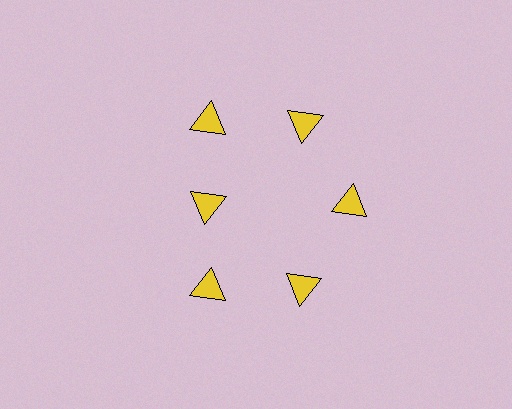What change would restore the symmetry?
The symmetry would be restored by moving it outward, back onto the ring so that all 6 triangles sit at equal angles and equal distance from the center.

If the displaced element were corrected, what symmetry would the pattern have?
It would have 6-fold rotational symmetry — the pattern would map onto itself every 60 degrees.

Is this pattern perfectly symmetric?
No. The 6 yellow triangles are arranged in a ring, but one element near the 9 o'clock position is pulled inward toward the center, breaking the 6-fold rotational symmetry.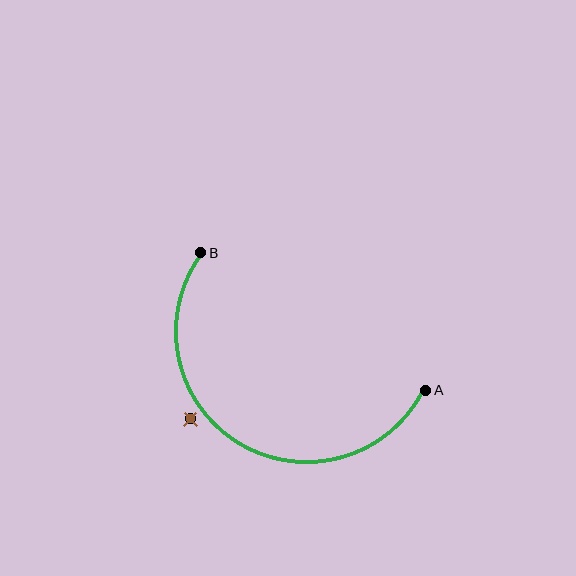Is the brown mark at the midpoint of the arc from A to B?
No — the brown mark does not lie on the arc at all. It sits slightly outside the curve.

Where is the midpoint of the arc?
The arc midpoint is the point on the curve farthest from the straight line joining A and B. It sits below that line.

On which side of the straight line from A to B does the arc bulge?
The arc bulges below the straight line connecting A and B.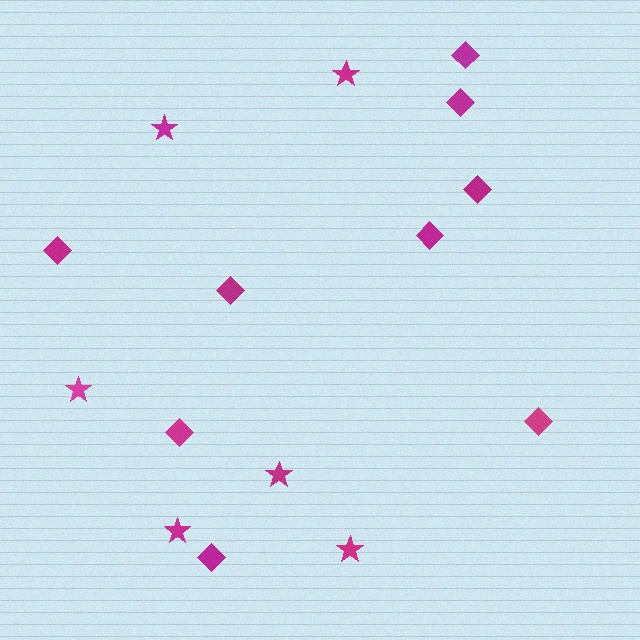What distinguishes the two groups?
There are 2 groups: one group of diamonds (9) and one group of stars (6).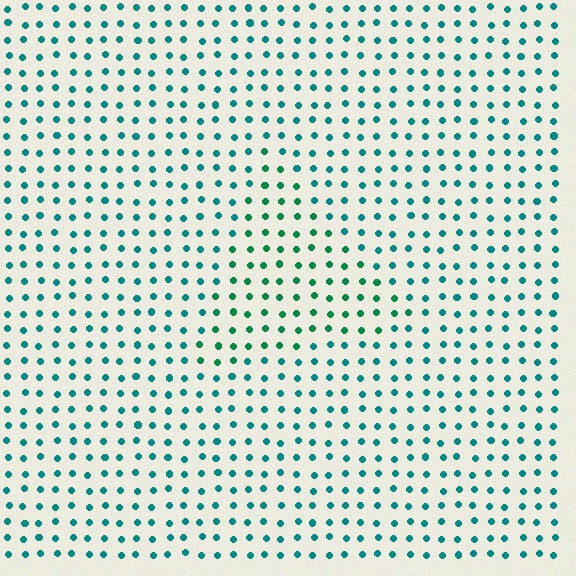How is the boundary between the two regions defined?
The boundary is defined purely by a slight shift in hue (about 29 degrees). Spacing, size, and orientation are identical on both sides.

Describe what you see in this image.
The image is filled with small teal elements in a uniform arrangement. A triangle-shaped region is visible where the elements are tinted to a slightly different hue, forming a subtle color boundary.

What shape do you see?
I see a triangle.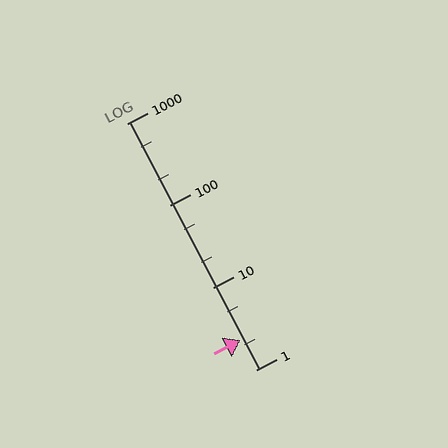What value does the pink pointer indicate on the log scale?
The pointer indicates approximately 2.3.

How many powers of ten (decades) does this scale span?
The scale spans 3 decades, from 1 to 1000.